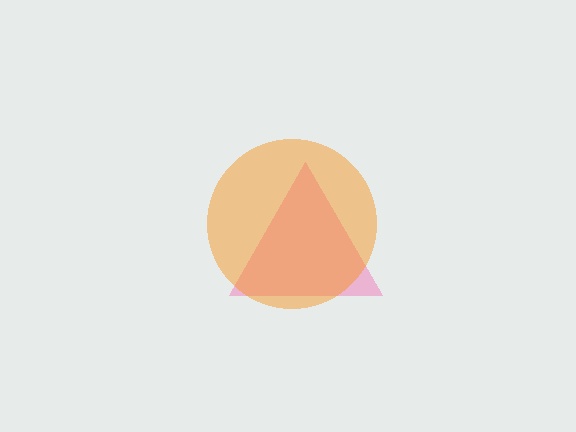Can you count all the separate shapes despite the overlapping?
Yes, there are 2 separate shapes.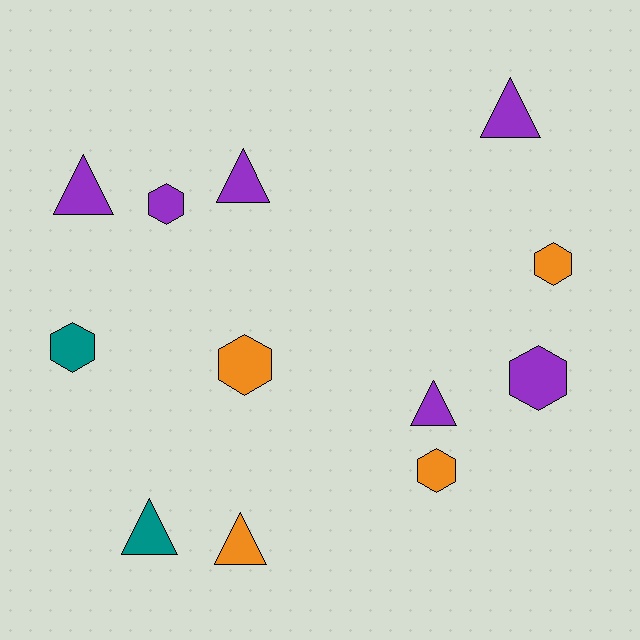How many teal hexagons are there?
There is 1 teal hexagon.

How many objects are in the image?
There are 12 objects.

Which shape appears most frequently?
Triangle, with 6 objects.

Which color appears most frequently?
Purple, with 6 objects.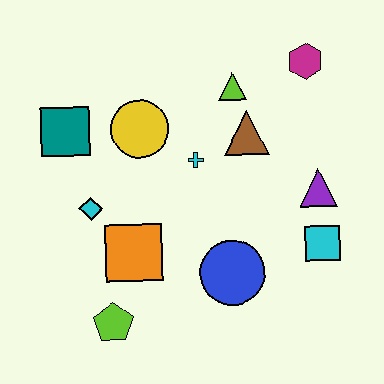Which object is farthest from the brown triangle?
The lime pentagon is farthest from the brown triangle.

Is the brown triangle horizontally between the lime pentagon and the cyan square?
Yes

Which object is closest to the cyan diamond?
The orange square is closest to the cyan diamond.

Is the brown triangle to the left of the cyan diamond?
No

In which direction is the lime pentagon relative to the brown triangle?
The lime pentagon is below the brown triangle.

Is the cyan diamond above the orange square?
Yes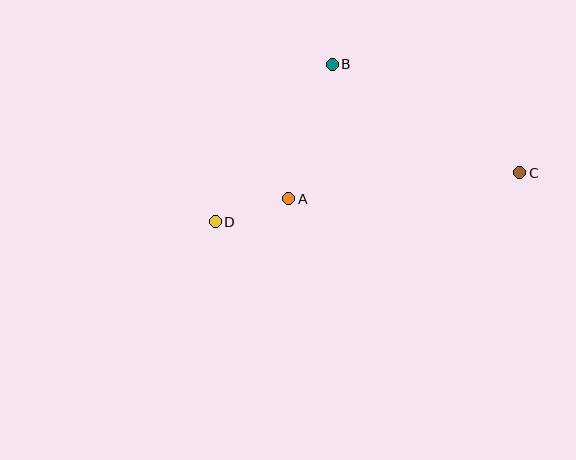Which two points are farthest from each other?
Points C and D are farthest from each other.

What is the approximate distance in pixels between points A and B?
The distance between A and B is approximately 141 pixels.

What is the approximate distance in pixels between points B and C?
The distance between B and C is approximately 216 pixels.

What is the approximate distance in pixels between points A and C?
The distance between A and C is approximately 233 pixels.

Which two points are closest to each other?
Points A and D are closest to each other.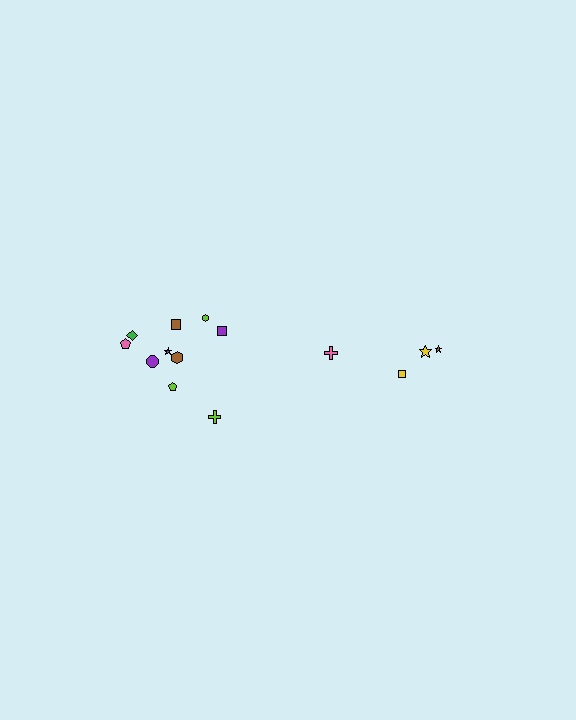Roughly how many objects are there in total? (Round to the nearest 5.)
Roughly 15 objects in total.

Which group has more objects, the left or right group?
The left group.